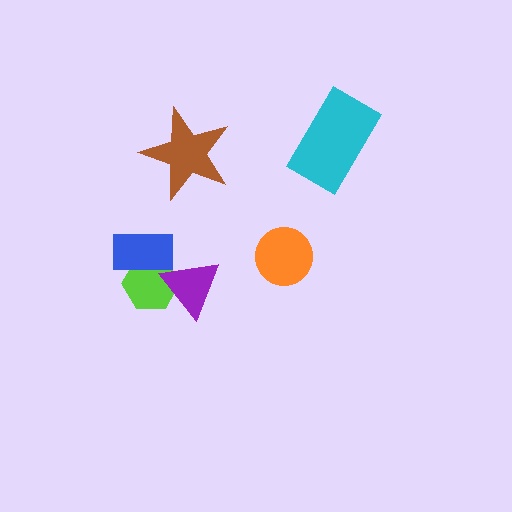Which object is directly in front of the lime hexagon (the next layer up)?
The purple triangle is directly in front of the lime hexagon.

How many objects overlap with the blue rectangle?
1 object overlaps with the blue rectangle.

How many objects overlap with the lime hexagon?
2 objects overlap with the lime hexagon.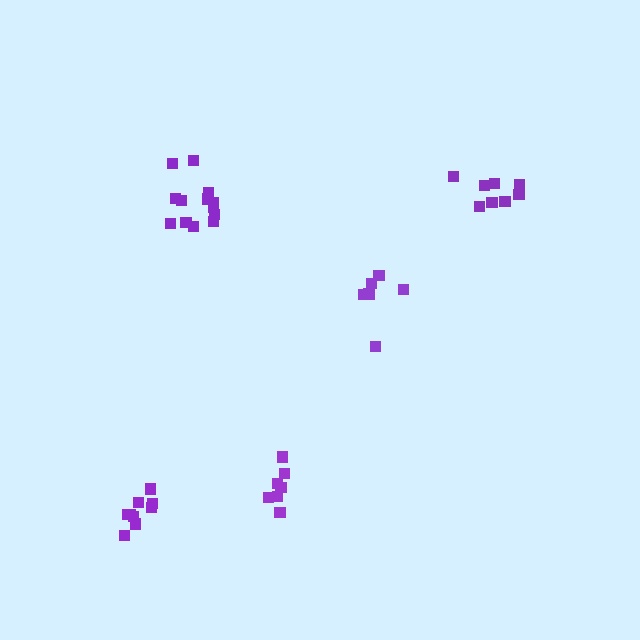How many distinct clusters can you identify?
There are 5 distinct clusters.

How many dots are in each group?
Group 1: 13 dots, Group 2: 7 dots, Group 3: 8 dots, Group 4: 9 dots, Group 5: 7 dots (44 total).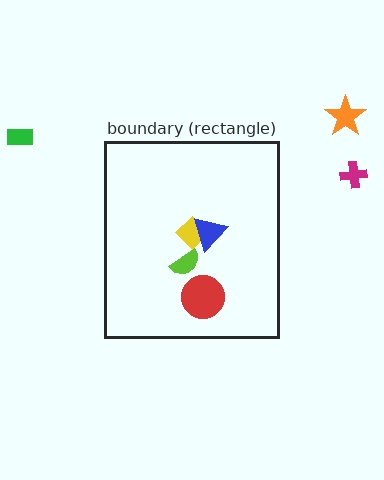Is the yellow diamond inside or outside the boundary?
Inside.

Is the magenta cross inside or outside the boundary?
Outside.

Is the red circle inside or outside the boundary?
Inside.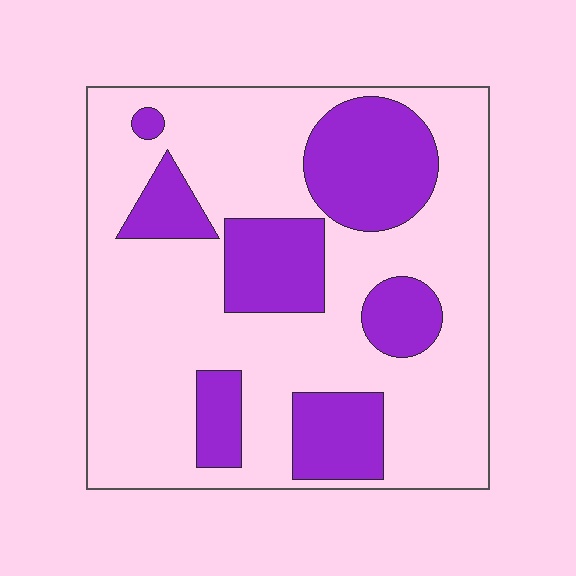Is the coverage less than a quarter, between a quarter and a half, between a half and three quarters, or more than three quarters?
Between a quarter and a half.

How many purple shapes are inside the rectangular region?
7.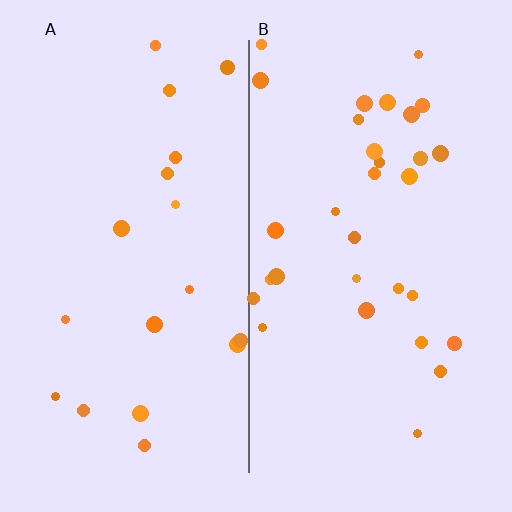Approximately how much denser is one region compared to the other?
Approximately 1.7× — region B over region A.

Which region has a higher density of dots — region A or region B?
B (the right).